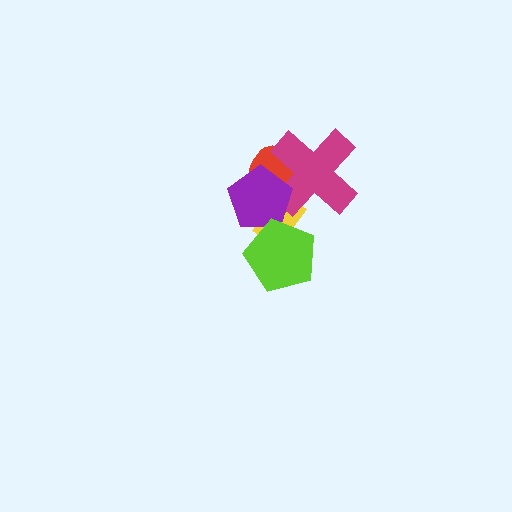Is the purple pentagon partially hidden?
Yes, it is partially covered by another shape.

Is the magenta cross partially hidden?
Yes, it is partially covered by another shape.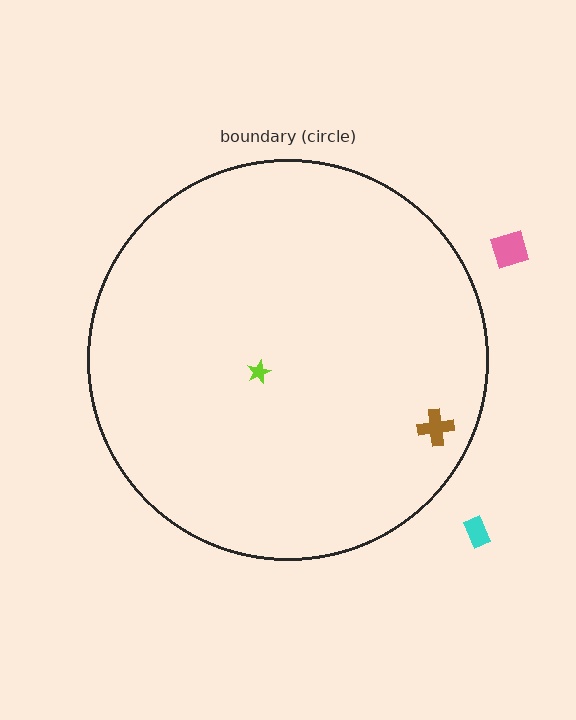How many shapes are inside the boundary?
2 inside, 2 outside.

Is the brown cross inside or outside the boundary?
Inside.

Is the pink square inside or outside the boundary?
Outside.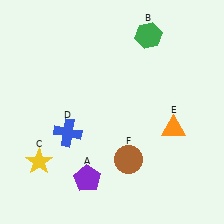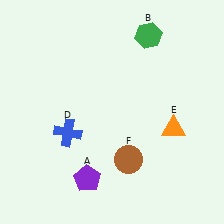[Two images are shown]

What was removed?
The yellow star (C) was removed in Image 2.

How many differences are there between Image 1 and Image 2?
There is 1 difference between the two images.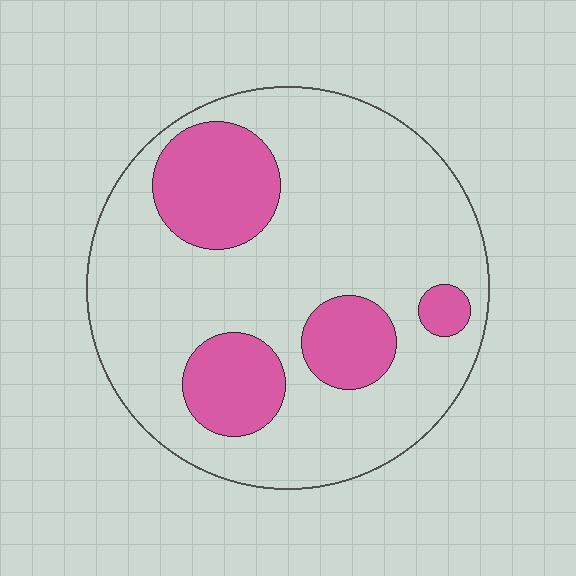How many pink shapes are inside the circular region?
4.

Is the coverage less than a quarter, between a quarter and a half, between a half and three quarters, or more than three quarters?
Less than a quarter.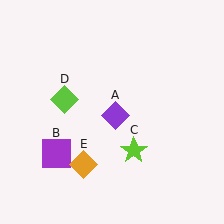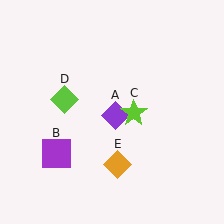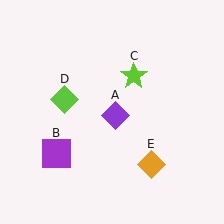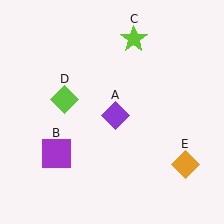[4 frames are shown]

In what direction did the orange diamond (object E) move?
The orange diamond (object E) moved right.